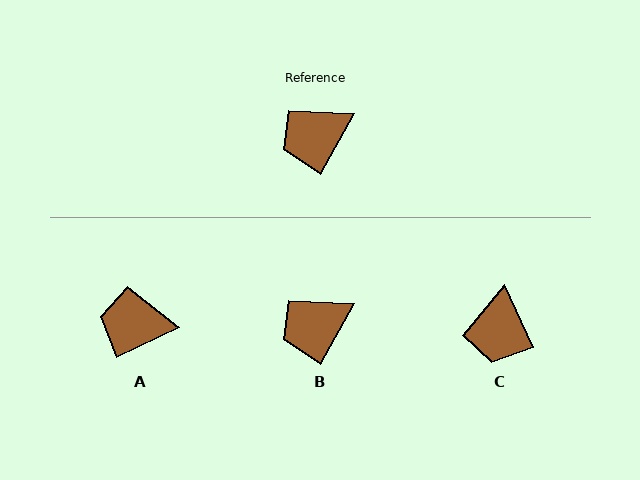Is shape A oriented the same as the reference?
No, it is off by about 35 degrees.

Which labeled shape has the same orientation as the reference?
B.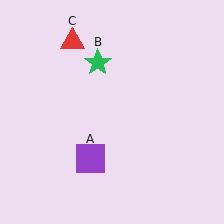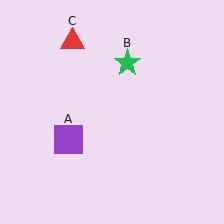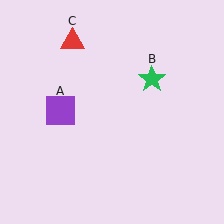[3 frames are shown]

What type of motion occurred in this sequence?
The purple square (object A), green star (object B) rotated clockwise around the center of the scene.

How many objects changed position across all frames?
2 objects changed position: purple square (object A), green star (object B).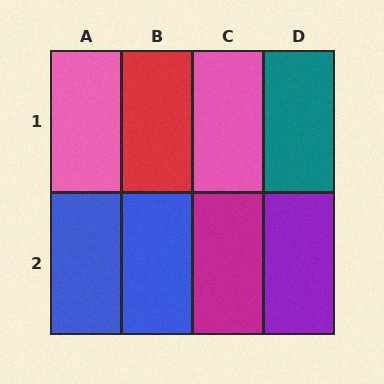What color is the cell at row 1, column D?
Teal.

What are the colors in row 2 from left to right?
Blue, blue, magenta, purple.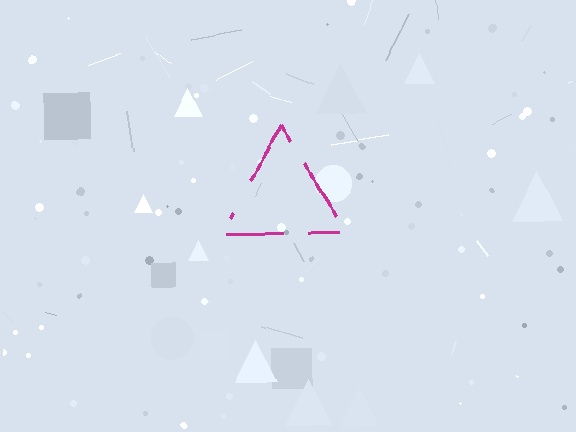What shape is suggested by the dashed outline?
The dashed outline suggests a triangle.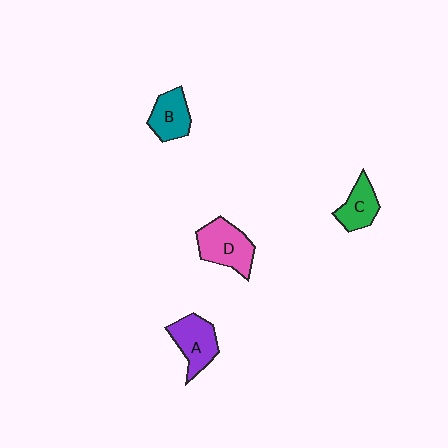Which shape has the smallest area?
Shape C (green).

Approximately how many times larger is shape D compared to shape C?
Approximately 1.5 times.